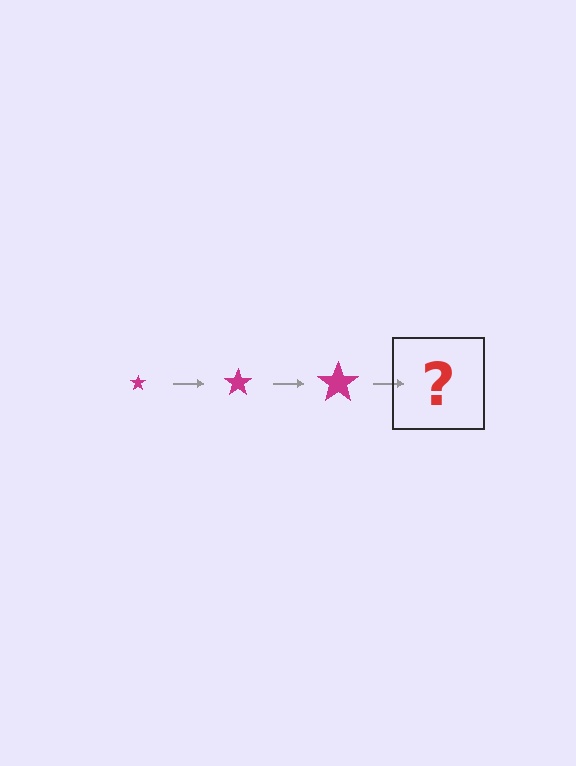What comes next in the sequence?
The next element should be a magenta star, larger than the previous one.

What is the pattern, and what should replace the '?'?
The pattern is that the star gets progressively larger each step. The '?' should be a magenta star, larger than the previous one.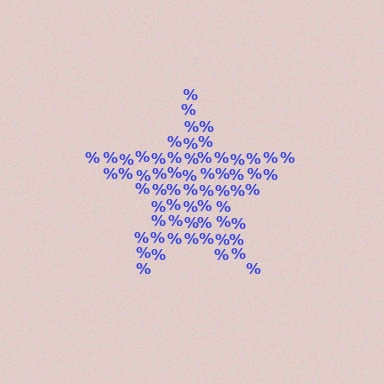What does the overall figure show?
The overall figure shows a star.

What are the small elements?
The small elements are percent signs.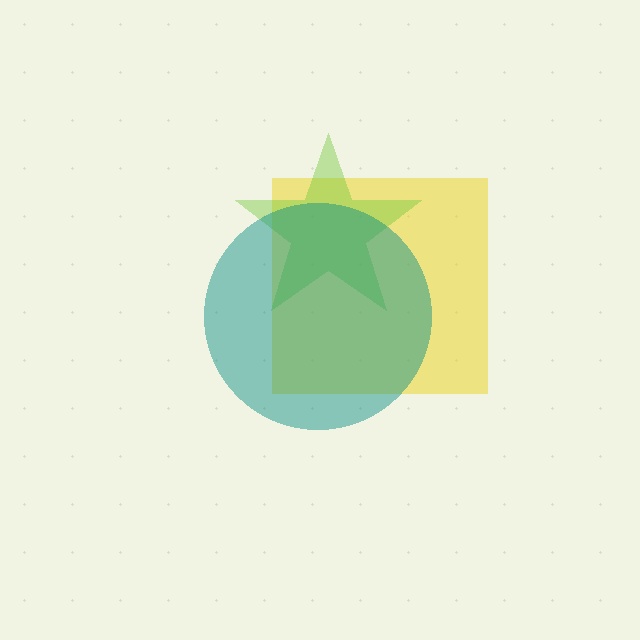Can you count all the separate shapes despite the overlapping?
Yes, there are 3 separate shapes.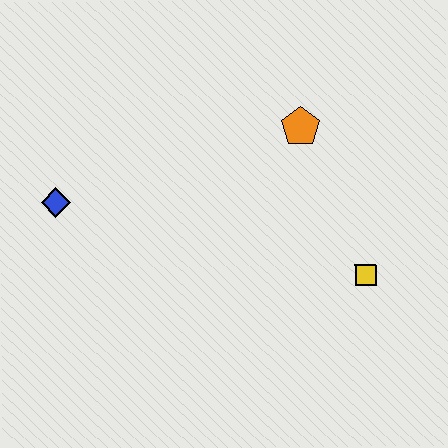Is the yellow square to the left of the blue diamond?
No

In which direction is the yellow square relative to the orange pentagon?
The yellow square is below the orange pentagon.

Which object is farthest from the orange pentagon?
The blue diamond is farthest from the orange pentagon.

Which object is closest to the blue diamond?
The orange pentagon is closest to the blue diamond.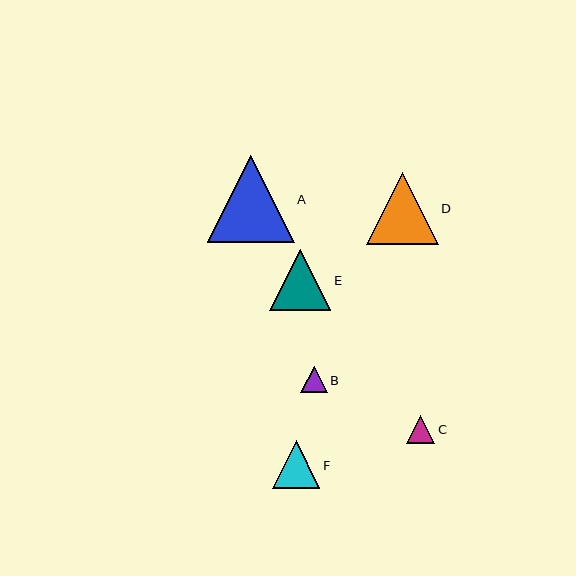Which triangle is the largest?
Triangle A is the largest with a size of approximately 87 pixels.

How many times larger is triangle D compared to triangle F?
Triangle D is approximately 1.5 times the size of triangle F.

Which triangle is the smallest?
Triangle B is the smallest with a size of approximately 26 pixels.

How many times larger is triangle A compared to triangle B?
Triangle A is approximately 3.3 times the size of triangle B.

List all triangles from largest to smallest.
From largest to smallest: A, D, E, F, C, B.